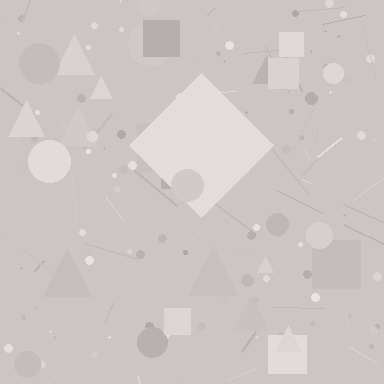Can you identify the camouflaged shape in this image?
The camouflaged shape is a diamond.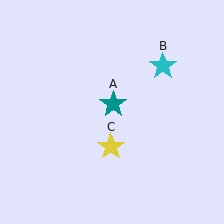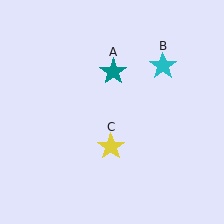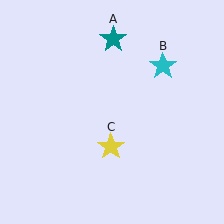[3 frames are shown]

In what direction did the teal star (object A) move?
The teal star (object A) moved up.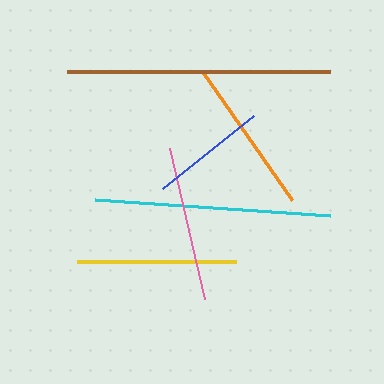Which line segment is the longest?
The brown line is the longest at approximately 263 pixels.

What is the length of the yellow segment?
The yellow segment is approximately 159 pixels long.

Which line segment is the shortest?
The blue line is the shortest at approximately 116 pixels.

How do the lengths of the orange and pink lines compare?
The orange and pink lines are approximately the same length.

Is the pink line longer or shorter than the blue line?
The pink line is longer than the blue line.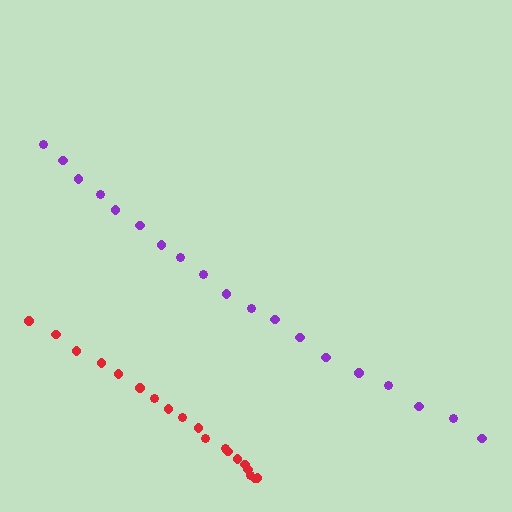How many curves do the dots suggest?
There are 2 distinct paths.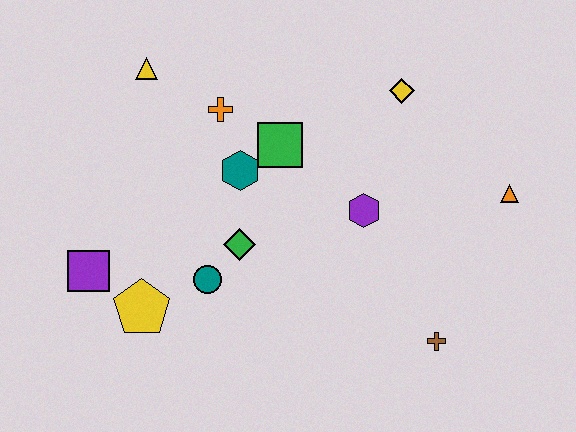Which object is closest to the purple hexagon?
The green square is closest to the purple hexagon.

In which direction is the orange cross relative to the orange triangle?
The orange cross is to the left of the orange triangle.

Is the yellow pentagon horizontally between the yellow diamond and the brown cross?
No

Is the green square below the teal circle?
No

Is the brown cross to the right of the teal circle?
Yes